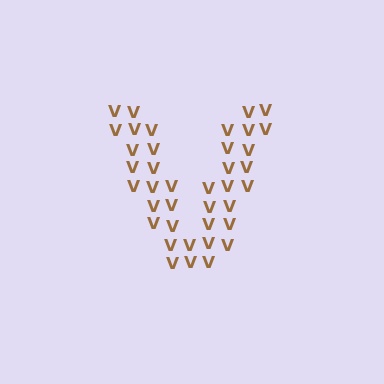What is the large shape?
The large shape is the letter V.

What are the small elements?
The small elements are letter V's.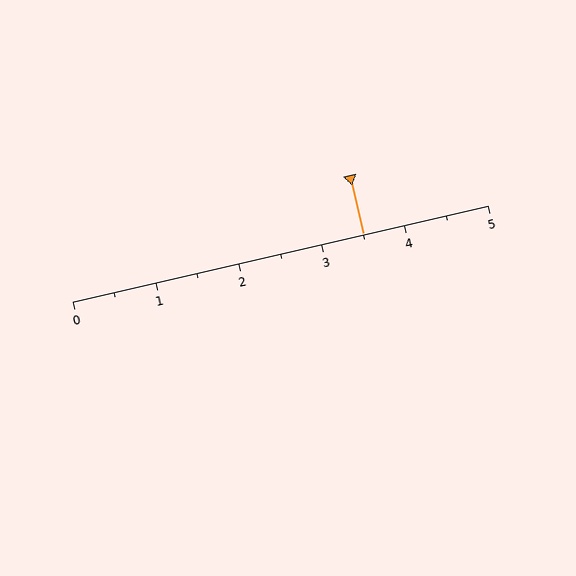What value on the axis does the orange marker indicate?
The marker indicates approximately 3.5.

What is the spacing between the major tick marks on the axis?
The major ticks are spaced 1 apart.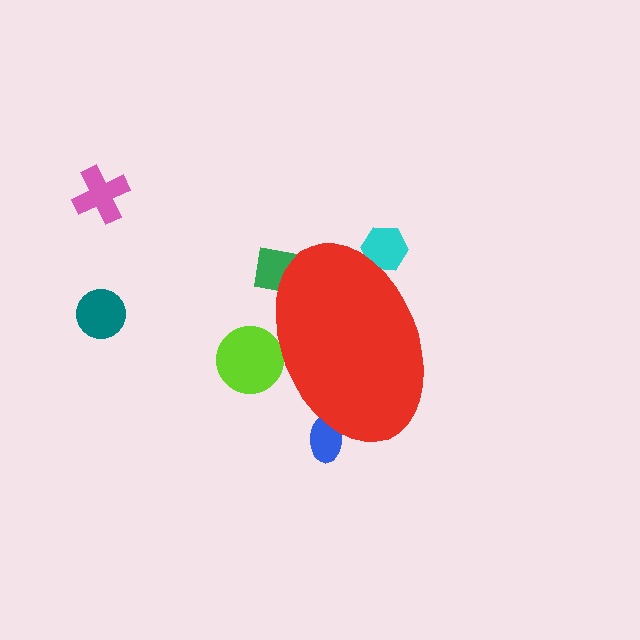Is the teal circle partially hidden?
No, the teal circle is fully visible.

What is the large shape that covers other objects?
A red ellipse.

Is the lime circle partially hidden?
Yes, the lime circle is partially hidden behind the red ellipse.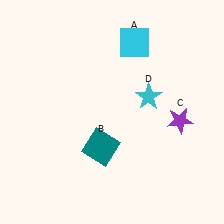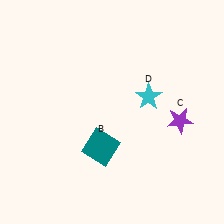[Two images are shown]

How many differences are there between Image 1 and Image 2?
There is 1 difference between the two images.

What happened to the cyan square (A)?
The cyan square (A) was removed in Image 2. It was in the top-right area of Image 1.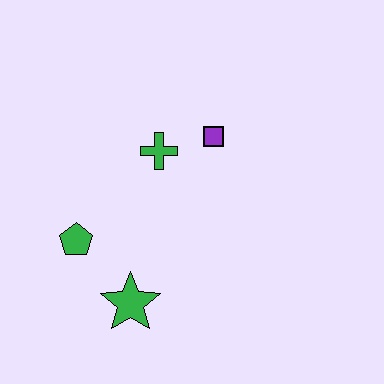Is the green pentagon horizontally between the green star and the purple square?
No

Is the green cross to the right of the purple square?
No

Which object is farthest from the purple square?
The green star is farthest from the purple square.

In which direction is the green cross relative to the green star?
The green cross is above the green star.